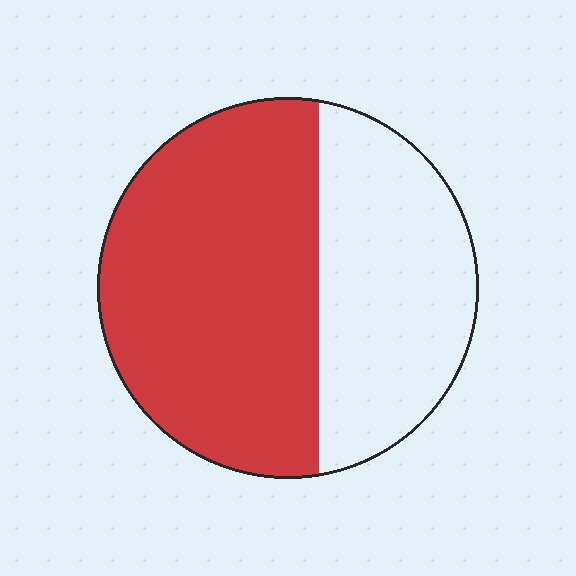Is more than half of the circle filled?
Yes.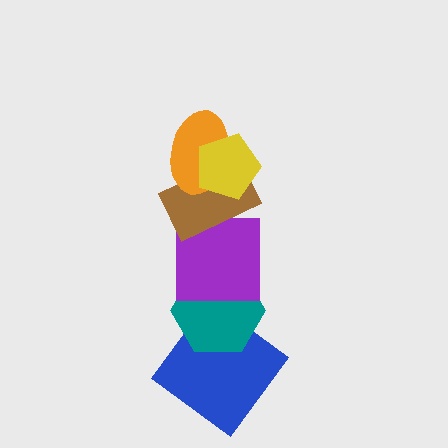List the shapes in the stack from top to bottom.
From top to bottom: the yellow pentagon, the orange ellipse, the brown rectangle, the purple square, the teal hexagon, the blue diamond.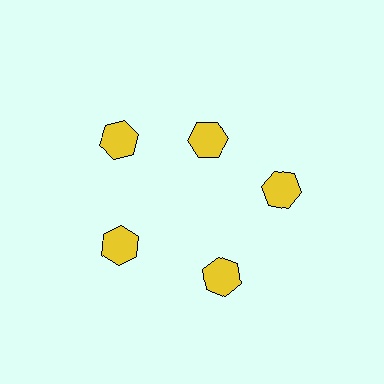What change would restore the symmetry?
The symmetry would be restored by moving it outward, back onto the ring so that all 5 hexagons sit at equal angles and equal distance from the center.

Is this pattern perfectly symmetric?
No. The 5 yellow hexagons are arranged in a ring, but one element near the 1 o'clock position is pulled inward toward the center, breaking the 5-fold rotational symmetry.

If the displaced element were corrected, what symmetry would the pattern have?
It would have 5-fold rotational symmetry — the pattern would map onto itself every 72 degrees.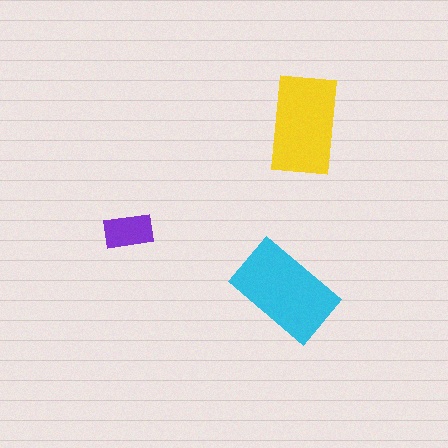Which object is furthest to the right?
The yellow rectangle is rightmost.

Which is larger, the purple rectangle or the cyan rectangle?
The cyan one.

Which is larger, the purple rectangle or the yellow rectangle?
The yellow one.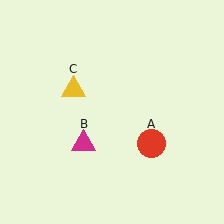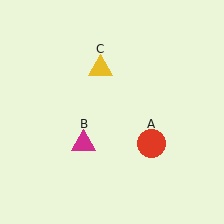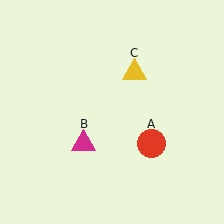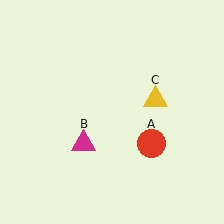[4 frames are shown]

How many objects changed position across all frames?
1 object changed position: yellow triangle (object C).